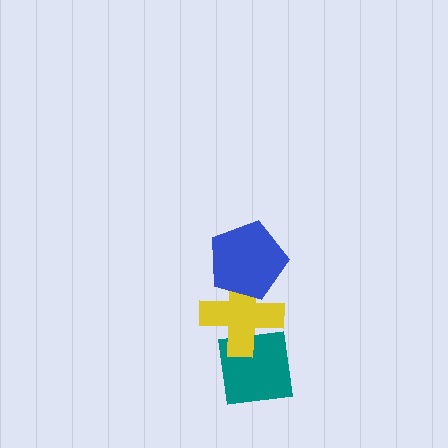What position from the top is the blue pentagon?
The blue pentagon is 1st from the top.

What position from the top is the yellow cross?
The yellow cross is 2nd from the top.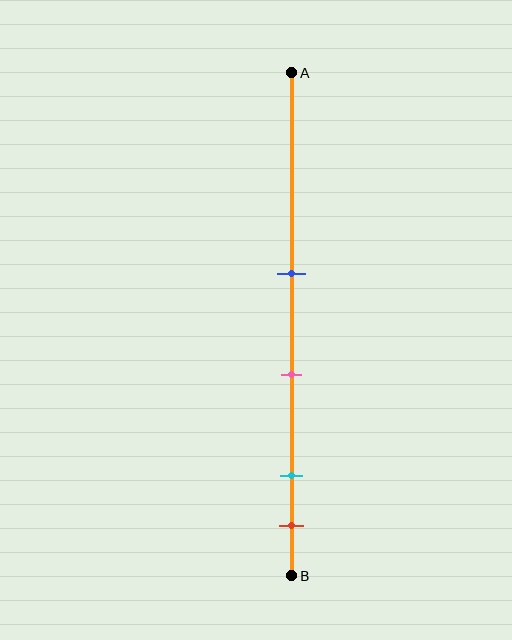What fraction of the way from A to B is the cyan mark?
The cyan mark is approximately 80% (0.8) of the way from A to B.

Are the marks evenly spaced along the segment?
No, the marks are not evenly spaced.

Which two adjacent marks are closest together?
The cyan and red marks are the closest adjacent pair.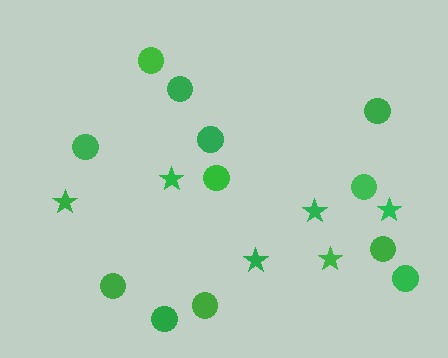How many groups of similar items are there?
There are 2 groups: one group of circles (12) and one group of stars (6).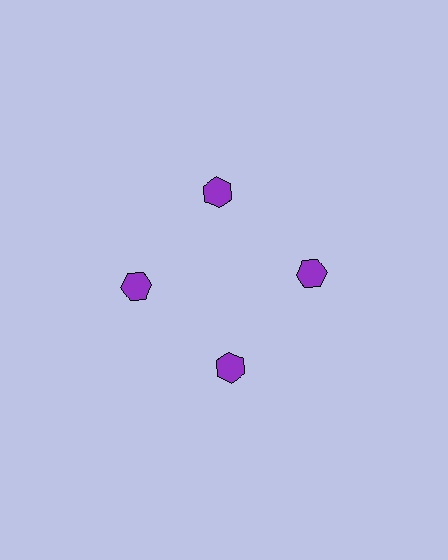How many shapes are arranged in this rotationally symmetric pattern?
There are 4 shapes, arranged in 4 groups of 1.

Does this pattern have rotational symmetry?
Yes, this pattern has 4-fold rotational symmetry. It looks the same after rotating 90 degrees around the center.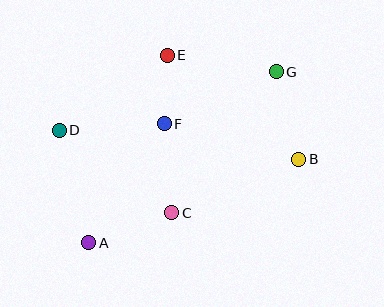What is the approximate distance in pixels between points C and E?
The distance between C and E is approximately 158 pixels.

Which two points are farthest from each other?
Points A and G are farthest from each other.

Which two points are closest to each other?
Points E and F are closest to each other.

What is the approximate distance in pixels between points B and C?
The distance between B and C is approximately 138 pixels.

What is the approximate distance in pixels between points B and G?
The distance between B and G is approximately 90 pixels.